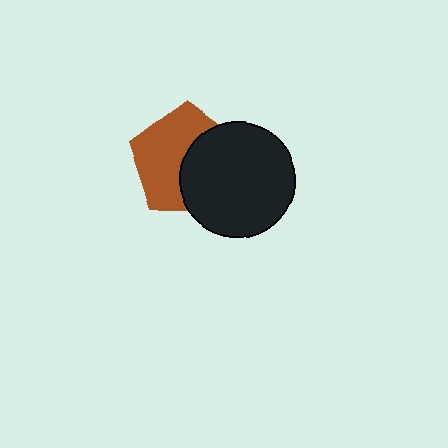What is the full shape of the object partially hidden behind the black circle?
The partially hidden object is a brown pentagon.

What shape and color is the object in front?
The object in front is a black circle.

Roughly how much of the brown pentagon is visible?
About half of it is visible (roughly 55%).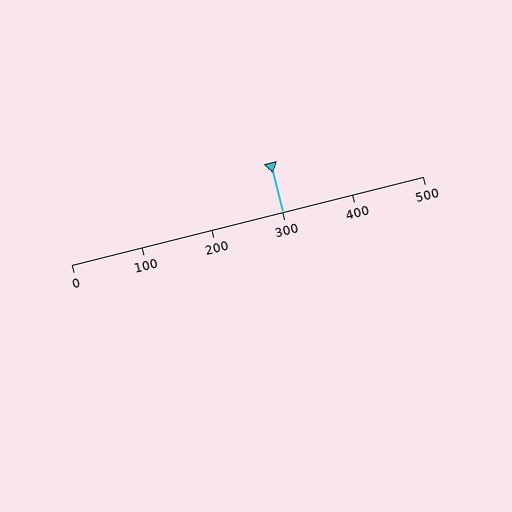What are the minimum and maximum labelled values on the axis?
The axis runs from 0 to 500.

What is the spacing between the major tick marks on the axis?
The major ticks are spaced 100 apart.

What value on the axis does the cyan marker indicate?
The marker indicates approximately 300.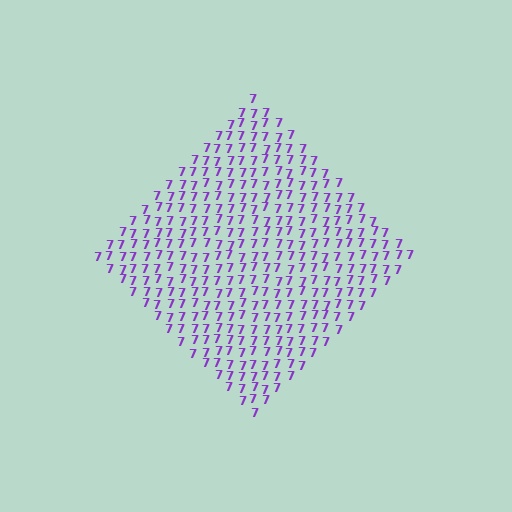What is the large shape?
The large shape is a diamond.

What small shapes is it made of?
It is made of small digit 7's.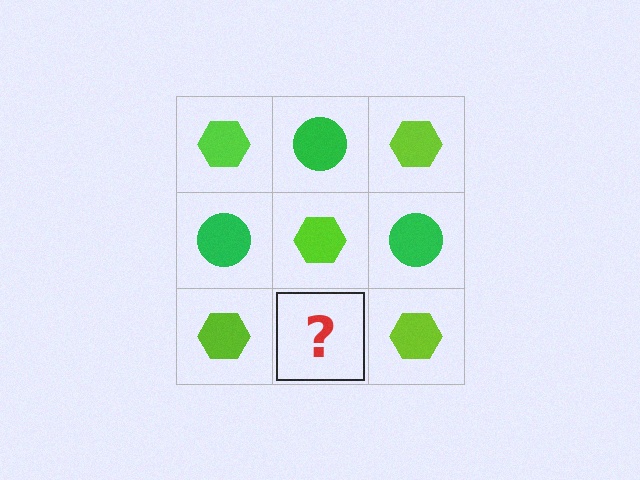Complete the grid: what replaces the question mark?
The question mark should be replaced with a green circle.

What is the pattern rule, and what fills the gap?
The rule is that it alternates lime hexagon and green circle in a checkerboard pattern. The gap should be filled with a green circle.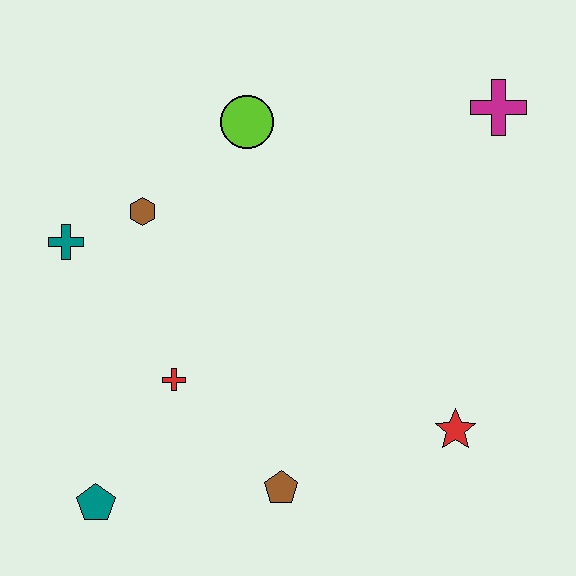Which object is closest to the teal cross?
The brown hexagon is closest to the teal cross.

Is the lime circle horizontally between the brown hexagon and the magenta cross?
Yes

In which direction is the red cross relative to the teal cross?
The red cross is below the teal cross.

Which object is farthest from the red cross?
The magenta cross is farthest from the red cross.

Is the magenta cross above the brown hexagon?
Yes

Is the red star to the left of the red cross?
No